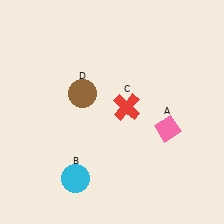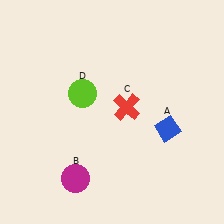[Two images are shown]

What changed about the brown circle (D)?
In Image 1, D is brown. In Image 2, it changed to lime.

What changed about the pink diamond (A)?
In Image 1, A is pink. In Image 2, it changed to blue.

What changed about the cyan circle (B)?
In Image 1, B is cyan. In Image 2, it changed to magenta.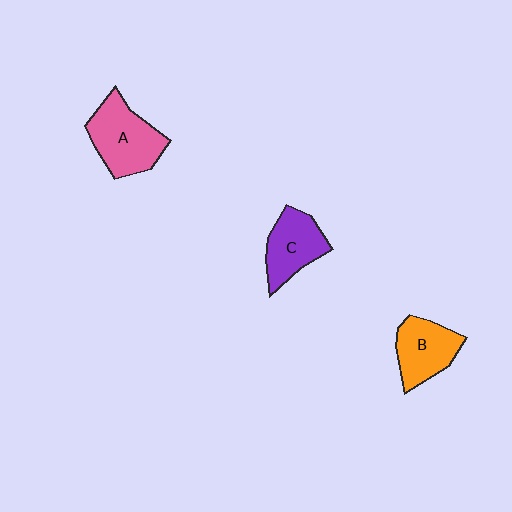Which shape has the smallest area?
Shape C (purple).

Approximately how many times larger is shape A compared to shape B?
Approximately 1.3 times.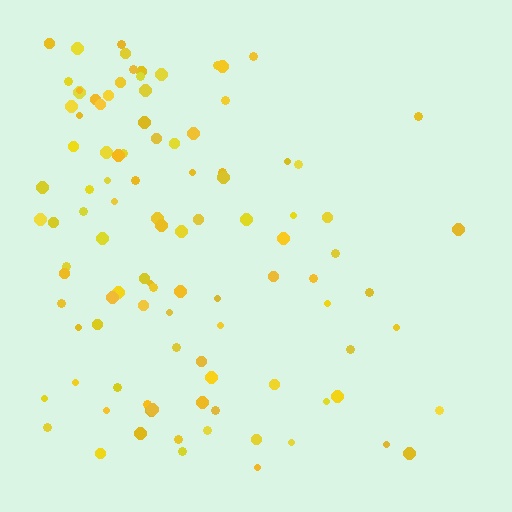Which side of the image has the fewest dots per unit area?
The right.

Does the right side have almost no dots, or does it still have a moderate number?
Still a moderate number, just noticeably fewer than the left.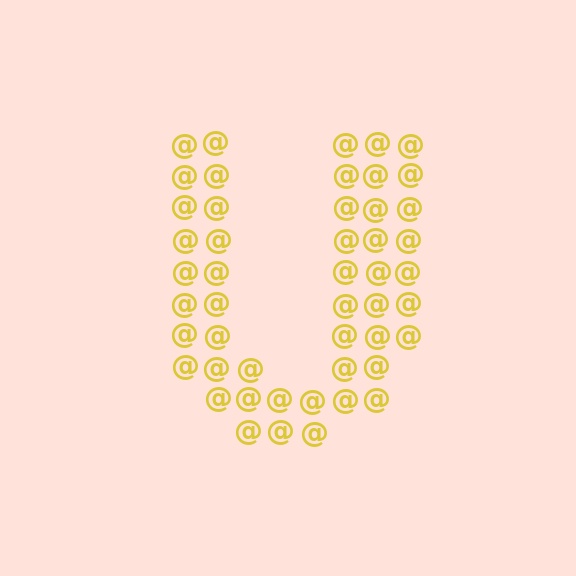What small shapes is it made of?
It is made of small at signs.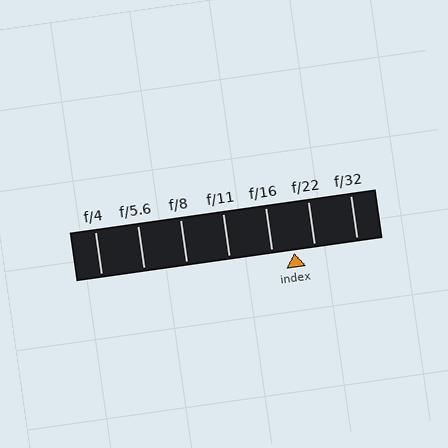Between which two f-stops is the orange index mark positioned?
The index mark is between f/16 and f/22.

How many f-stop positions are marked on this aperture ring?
There are 7 f-stop positions marked.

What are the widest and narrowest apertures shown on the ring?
The widest aperture shown is f/4 and the narrowest is f/32.